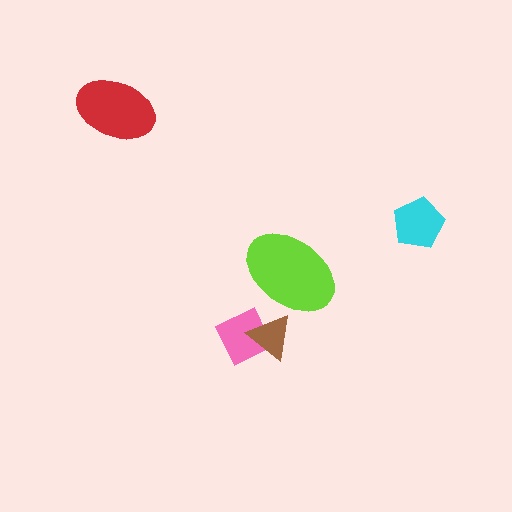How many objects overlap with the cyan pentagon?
0 objects overlap with the cyan pentagon.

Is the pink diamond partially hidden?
Yes, it is partially covered by another shape.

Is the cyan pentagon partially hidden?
No, no other shape covers it.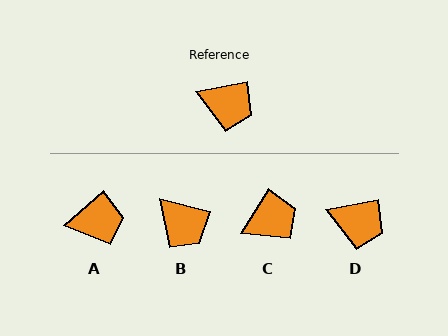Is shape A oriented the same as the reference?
No, it is off by about 32 degrees.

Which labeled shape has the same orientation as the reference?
D.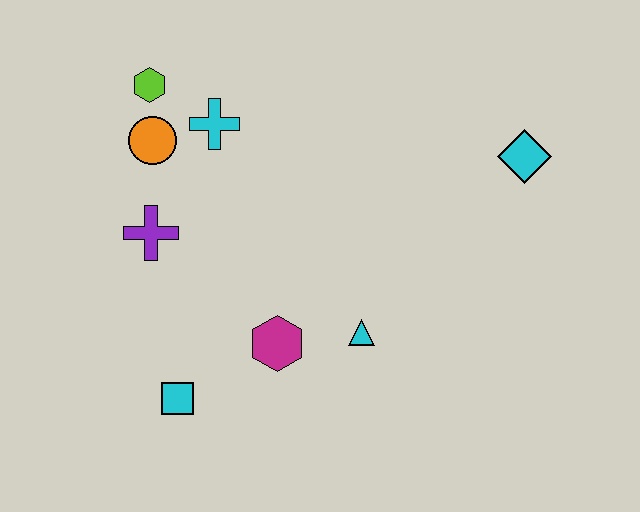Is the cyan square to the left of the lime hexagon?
No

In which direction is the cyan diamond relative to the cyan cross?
The cyan diamond is to the right of the cyan cross.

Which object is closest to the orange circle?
The lime hexagon is closest to the orange circle.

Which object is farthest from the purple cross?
The cyan diamond is farthest from the purple cross.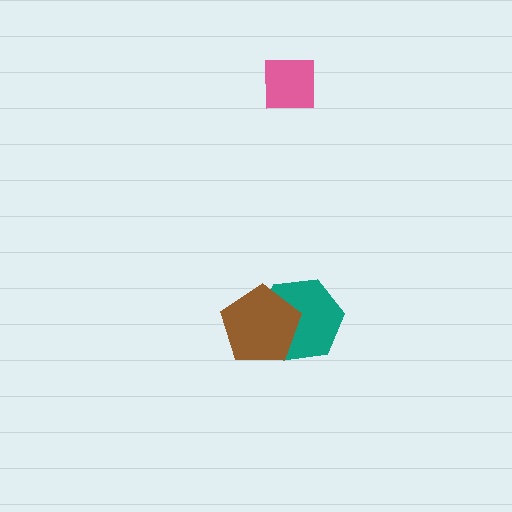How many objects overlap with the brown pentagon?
1 object overlaps with the brown pentagon.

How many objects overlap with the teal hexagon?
1 object overlaps with the teal hexagon.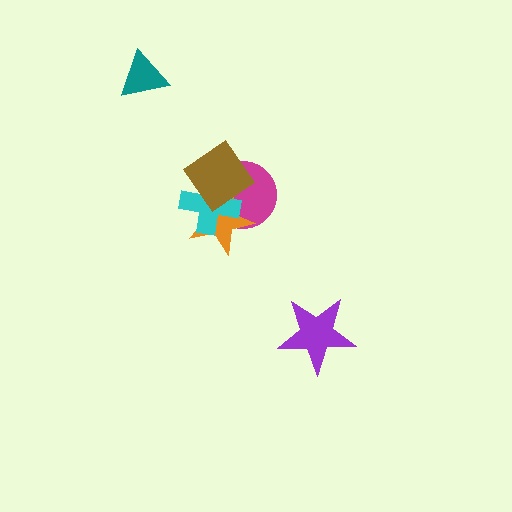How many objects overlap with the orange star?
3 objects overlap with the orange star.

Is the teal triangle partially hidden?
No, no other shape covers it.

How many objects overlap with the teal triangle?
0 objects overlap with the teal triangle.